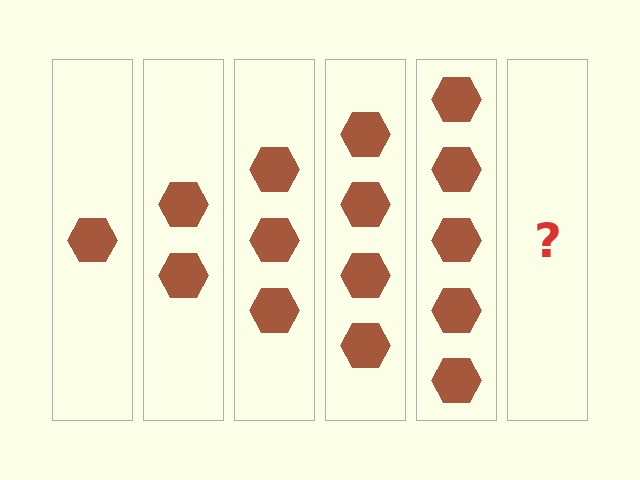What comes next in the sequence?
The next element should be 6 hexagons.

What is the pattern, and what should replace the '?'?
The pattern is that each step adds one more hexagon. The '?' should be 6 hexagons.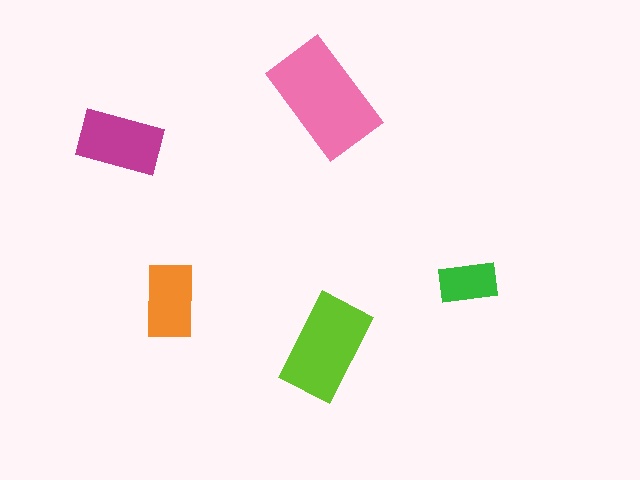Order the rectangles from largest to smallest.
the pink one, the lime one, the magenta one, the orange one, the green one.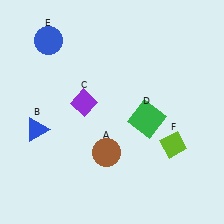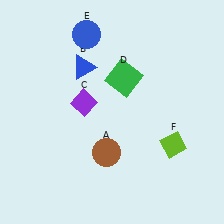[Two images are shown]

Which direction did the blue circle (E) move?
The blue circle (E) moved right.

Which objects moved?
The objects that moved are: the blue triangle (B), the green square (D), the blue circle (E).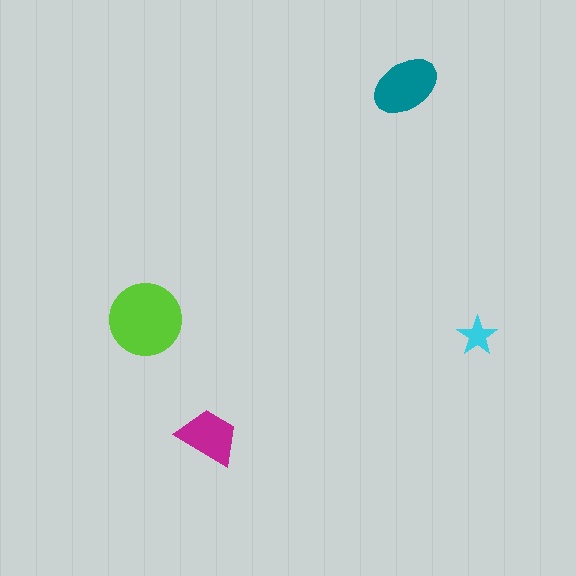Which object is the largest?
The lime circle.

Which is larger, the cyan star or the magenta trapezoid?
The magenta trapezoid.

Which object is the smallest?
The cyan star.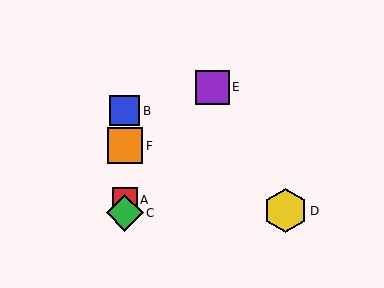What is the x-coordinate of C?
Object C is at x≈125.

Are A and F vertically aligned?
Yes, both are at x≈125.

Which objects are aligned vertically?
Objects A, B, C, F are aligned vertically.